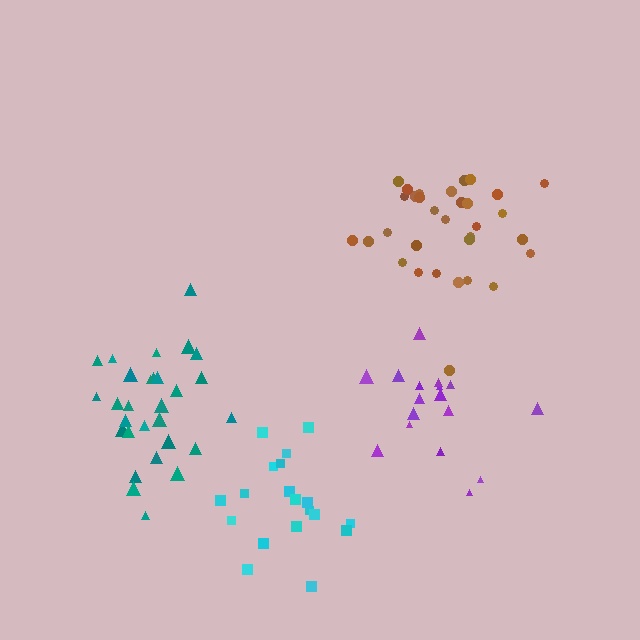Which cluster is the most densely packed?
Teal.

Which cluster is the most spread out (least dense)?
Purple.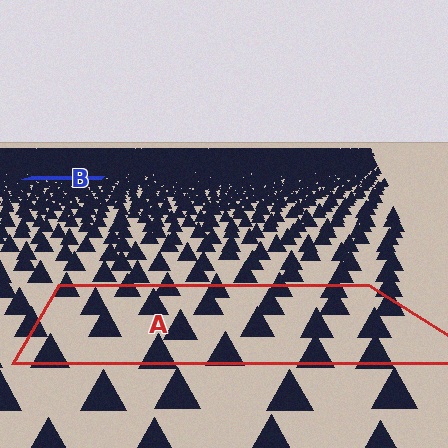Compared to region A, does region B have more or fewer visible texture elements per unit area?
Region B has more texture elements per unit area — they are packed more densely because it is farther away.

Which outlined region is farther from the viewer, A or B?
Region B is farther from the viewer — the texture elements inside it appear smaller and more densely packed.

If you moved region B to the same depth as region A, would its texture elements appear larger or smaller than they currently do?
They would appear larger. At a closer depth, the same texture elements are projected at a bigger on-screen size.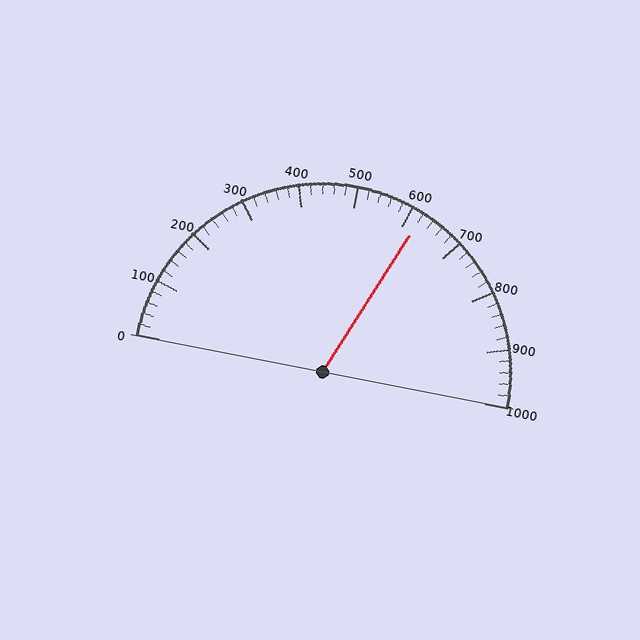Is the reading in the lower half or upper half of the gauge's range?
The reading is in the upper half of the range (0 to 1000).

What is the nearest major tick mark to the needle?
The nearest major tick mark is 600.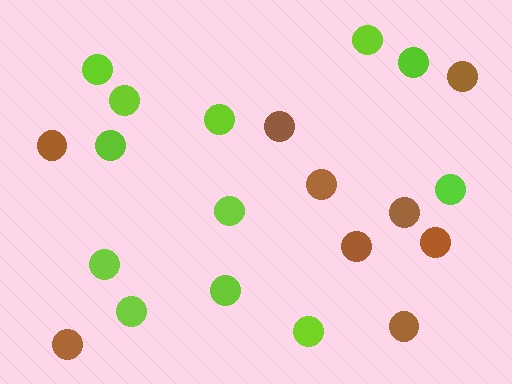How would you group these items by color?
There are 2 groups: one group of lime circles (12) and one group of brown circles (9).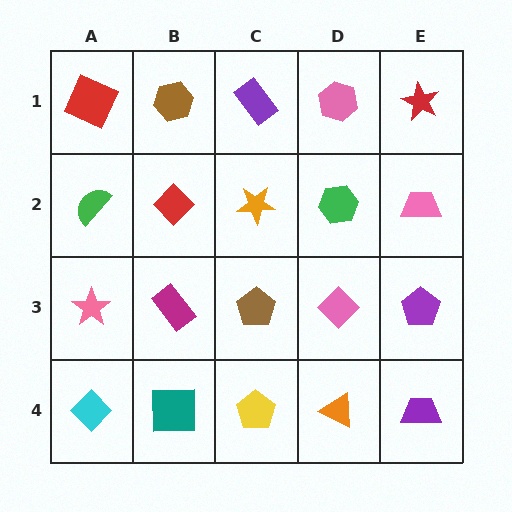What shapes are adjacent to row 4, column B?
A magenta rectangle (row 3, column B), a cyan diamond (row 4, column A), a yellow pentagon (row 4, column C).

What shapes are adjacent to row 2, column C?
A purple rectangle (row 1, column C), a brown pentagon (row 3, column C), a red diamond (row 2, column B), a green hexagon (row 2, column D).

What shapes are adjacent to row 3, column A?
A green semicircle (row 2, column A), a cyan diamond (row 4, column A), a magenta rectangle (row 3, column B).